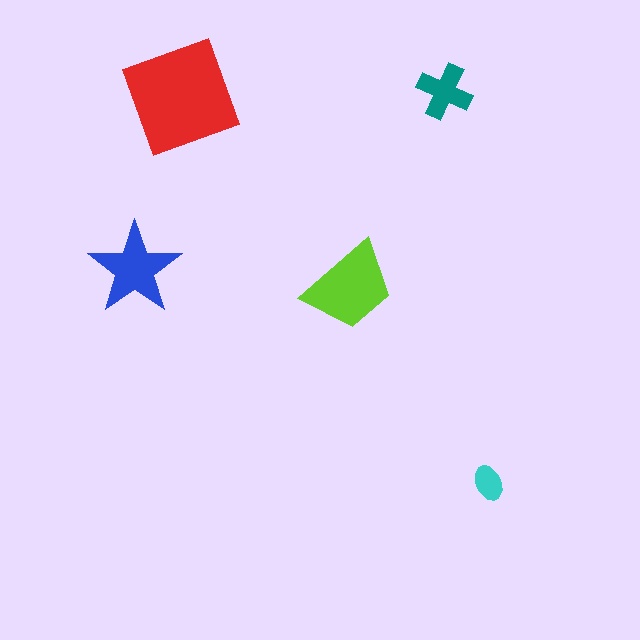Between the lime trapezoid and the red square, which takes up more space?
The red square.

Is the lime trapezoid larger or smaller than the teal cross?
Larger.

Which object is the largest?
The red square.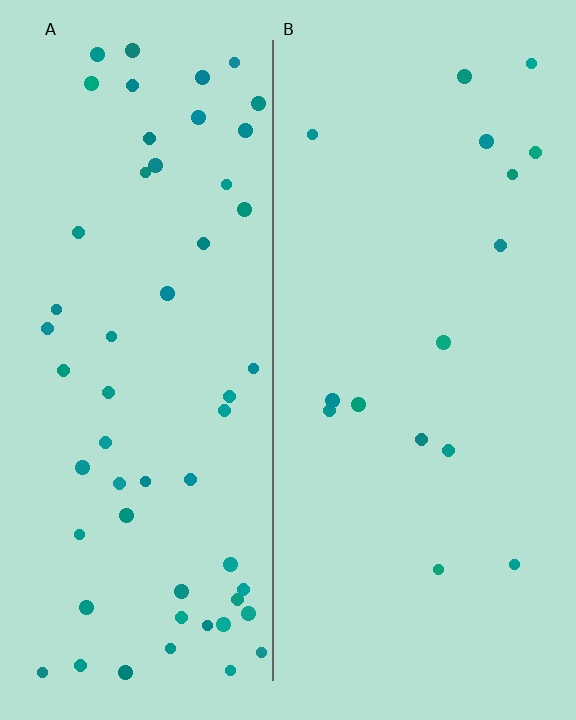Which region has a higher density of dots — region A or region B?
A (the left).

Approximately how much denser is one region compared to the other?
Approximately 3.5× — region A over region B.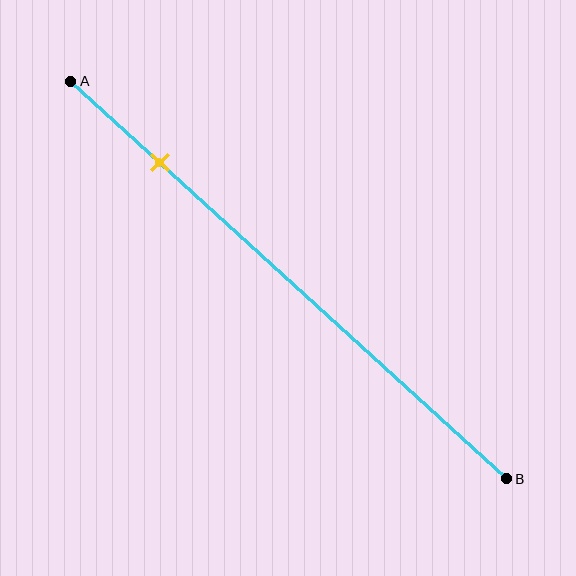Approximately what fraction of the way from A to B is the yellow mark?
The yellow mark is approximately 20% of the way from A to B.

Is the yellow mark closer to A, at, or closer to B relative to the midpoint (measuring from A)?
The yellow mark is closer to point A than the midpoint of segment AB.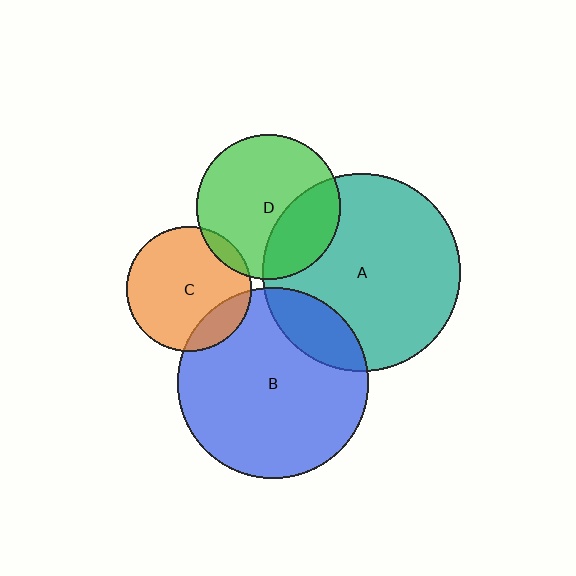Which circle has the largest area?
Circle A (teal).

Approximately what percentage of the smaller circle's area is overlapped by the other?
Approximately 10%.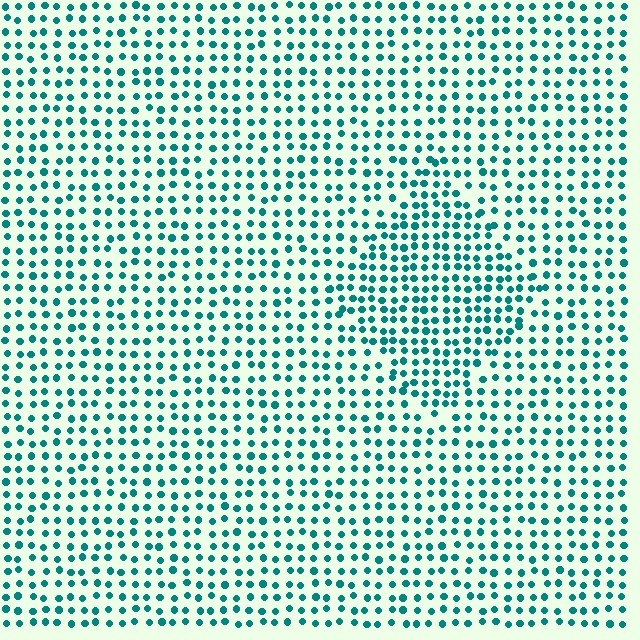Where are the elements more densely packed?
The elements are more densely packed inside the diamond boundary.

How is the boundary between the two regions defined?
The boundary is defined by a change in element density (approximately 1.5x ratio). All elements are the same color, size, and shape.